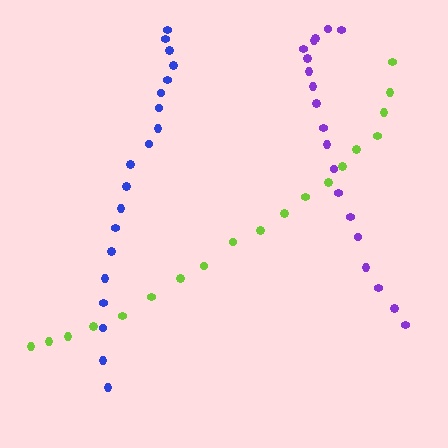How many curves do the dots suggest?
There are 3 distinct paths.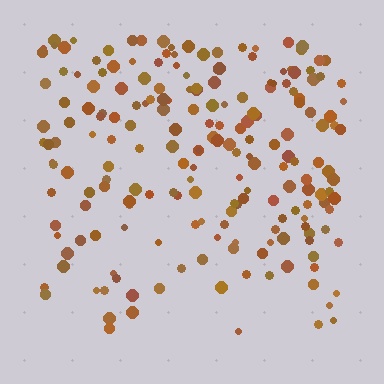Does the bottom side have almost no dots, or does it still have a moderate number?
Still a moderate number, just noticeably fewer than the top.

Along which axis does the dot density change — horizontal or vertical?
Vertical.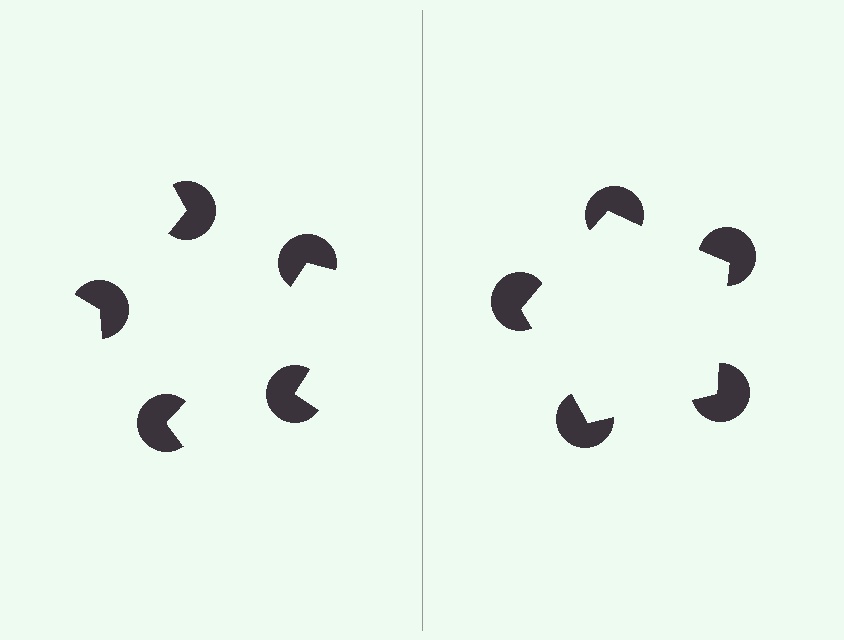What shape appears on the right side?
An illusory pentagon.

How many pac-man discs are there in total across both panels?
10 — 5 on each side.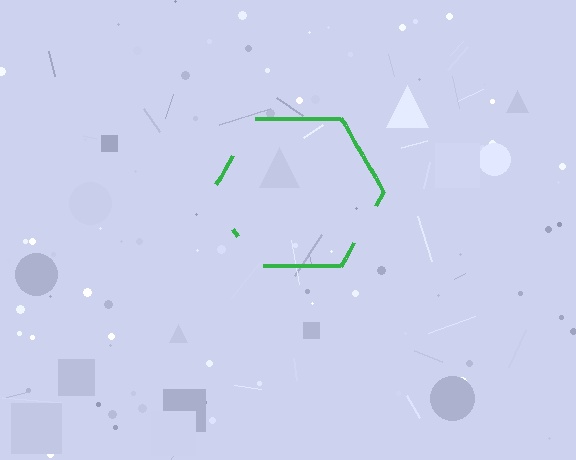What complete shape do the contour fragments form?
The contour fragments form a hexagon.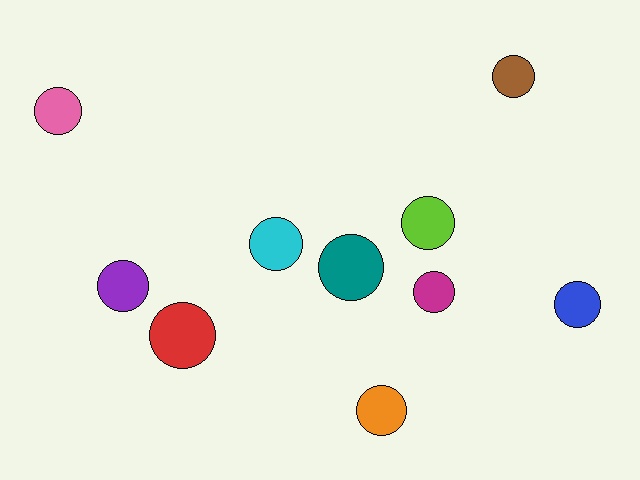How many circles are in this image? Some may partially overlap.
There are 10 circles.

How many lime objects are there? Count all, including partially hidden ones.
There is 1 lime object.